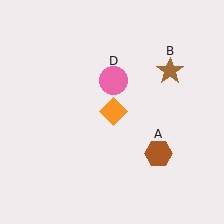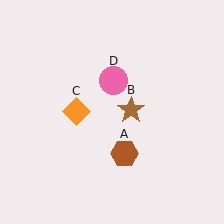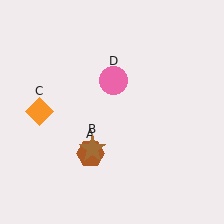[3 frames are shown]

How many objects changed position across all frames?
3 objects changed position: brown hexagon (object A), brown star (object B), orange diamond (object C).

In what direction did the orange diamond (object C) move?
The orange diamond (object C) moved left.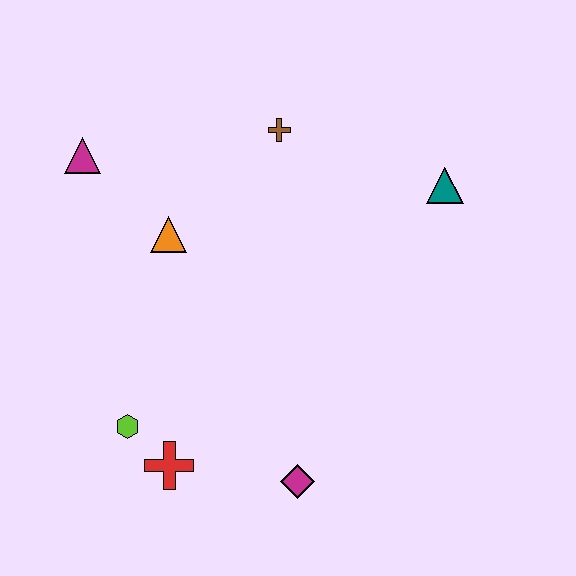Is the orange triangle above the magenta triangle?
No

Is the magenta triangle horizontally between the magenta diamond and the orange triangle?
No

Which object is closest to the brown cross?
The orange triangle is closest to the brown cross.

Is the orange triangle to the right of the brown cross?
No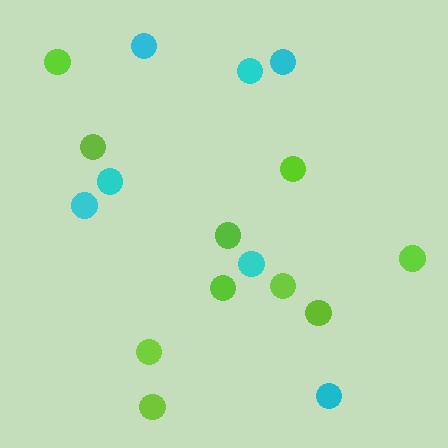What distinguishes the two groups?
There are 2 groups: one group of cyan circles (7) and one group of lime circles (10).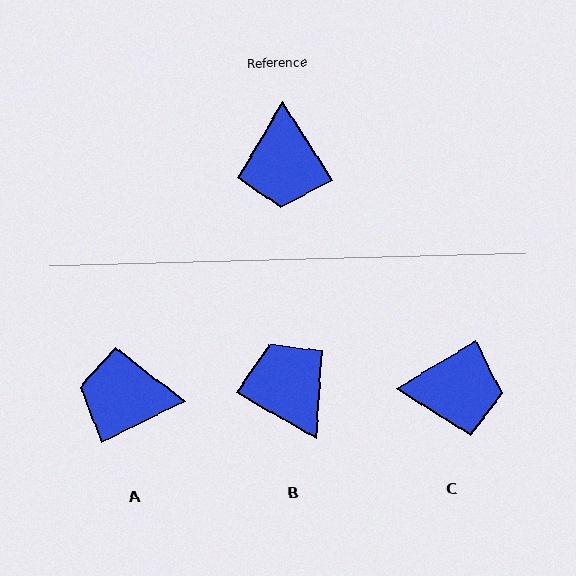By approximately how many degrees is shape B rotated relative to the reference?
Approximately 152 degrees clockwise.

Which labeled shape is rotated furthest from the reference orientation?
B, about 152 degrees away.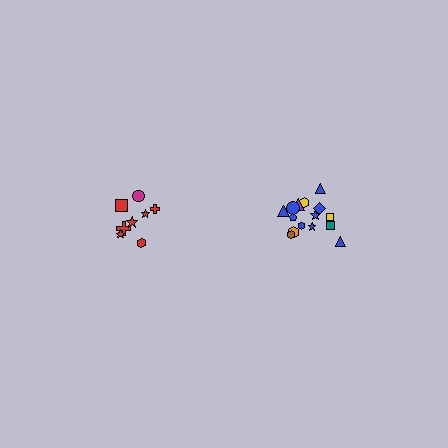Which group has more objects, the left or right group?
The right group.